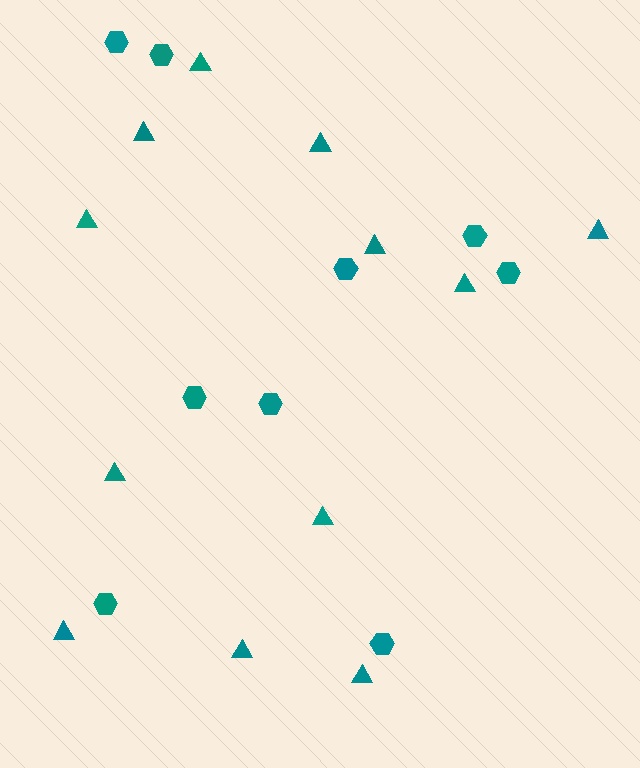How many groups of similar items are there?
There are 2 groups: one group of hexagons (9) and one group of triangles (12).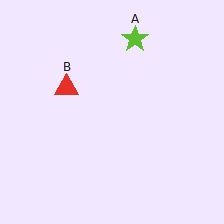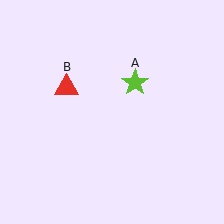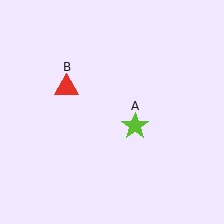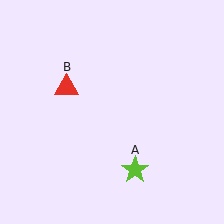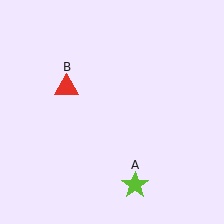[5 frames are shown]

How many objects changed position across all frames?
1 object changed position: lime star (object A).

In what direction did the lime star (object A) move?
The lime star (object A) moved down.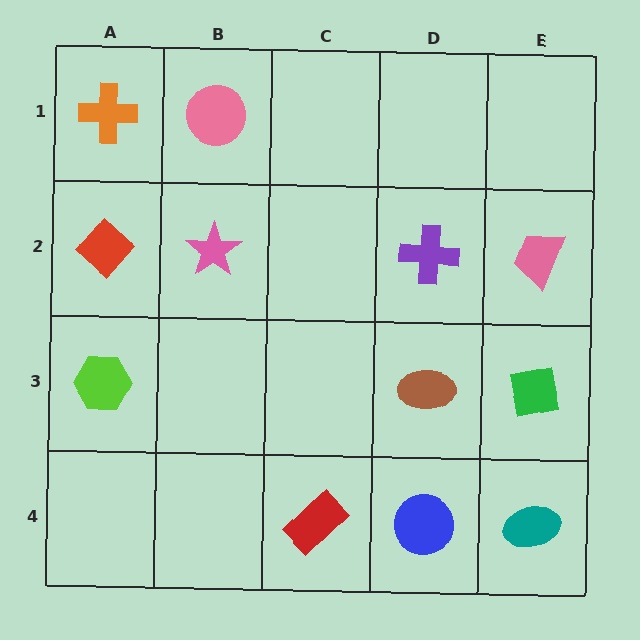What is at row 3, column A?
A lime hexagon.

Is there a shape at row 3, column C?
No, that cell is empty.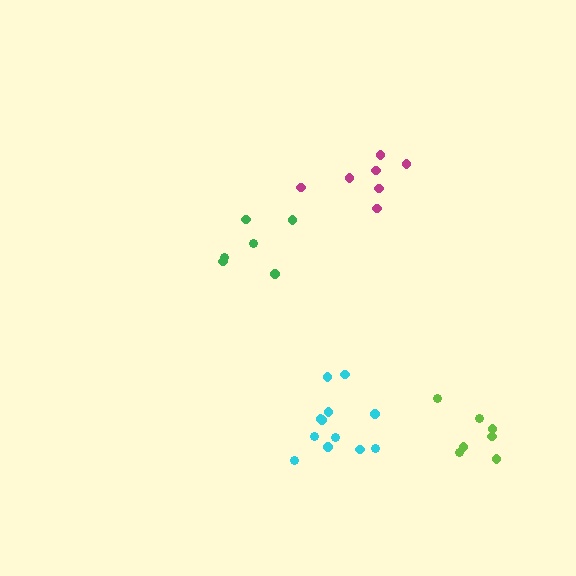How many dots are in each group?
Group 1: 7 dots, Group 2: 6 dots, Group 3: 7 dots, Group 4: 12 dots (32 total).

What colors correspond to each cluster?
The clusters are colored: lime, green, magenta, cyan.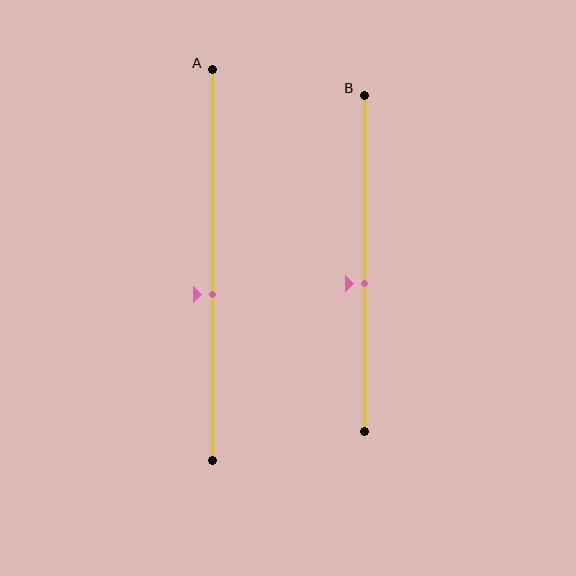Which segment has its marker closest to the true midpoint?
Segment B has its marker closest to the true midpoint.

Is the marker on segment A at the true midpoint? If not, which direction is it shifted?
No, the marker on segment A is shifted downward by about 7% of the segment length.